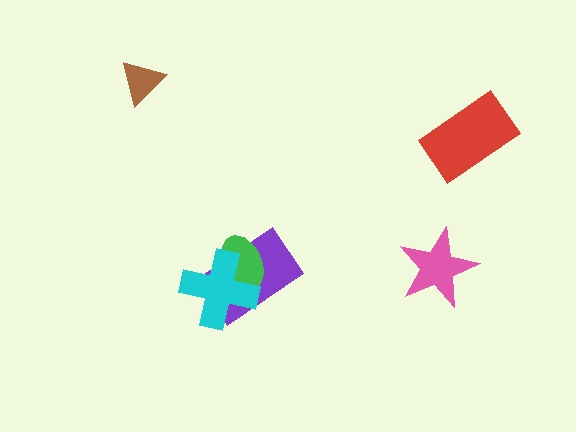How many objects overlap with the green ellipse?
2 objects overlap with the green ellipse.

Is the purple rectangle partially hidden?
Yes, it is partially covered by another shape.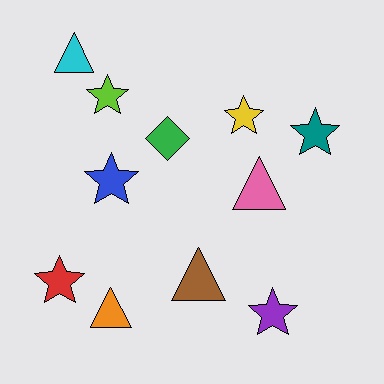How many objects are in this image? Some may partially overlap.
There are 11 objects.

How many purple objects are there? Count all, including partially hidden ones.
There is 1 purple object.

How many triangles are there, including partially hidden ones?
There are 4 triangles.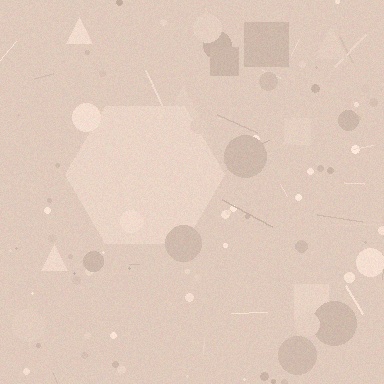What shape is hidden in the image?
A hexagon is hidden in the image.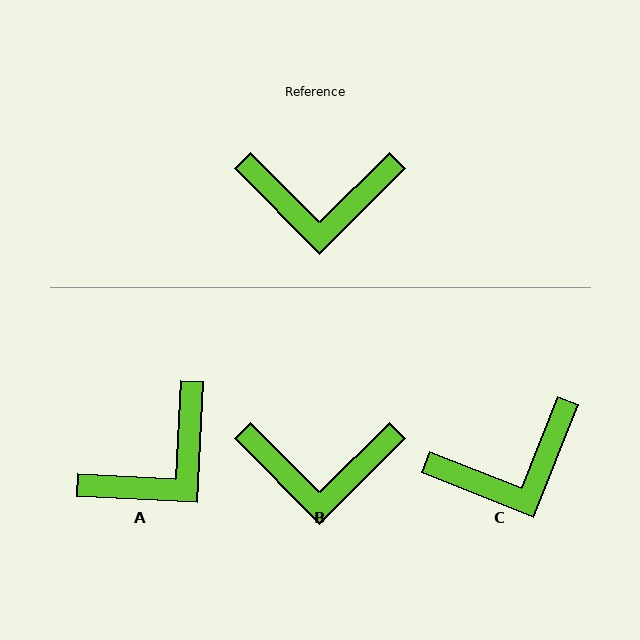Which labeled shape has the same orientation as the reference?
B.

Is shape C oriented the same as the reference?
No, it is off by about 23 degrees.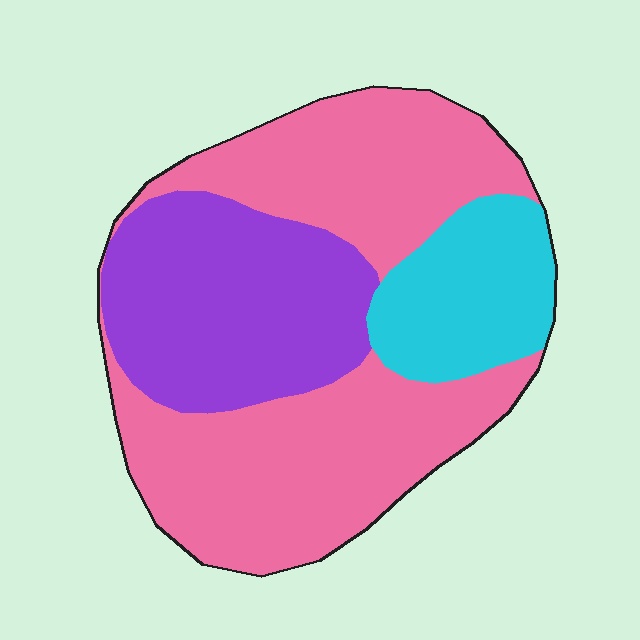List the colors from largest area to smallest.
From largest to smallest: pink, purple, cyan.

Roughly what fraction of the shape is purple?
Purple takes up between a sixth and a third of the shape.